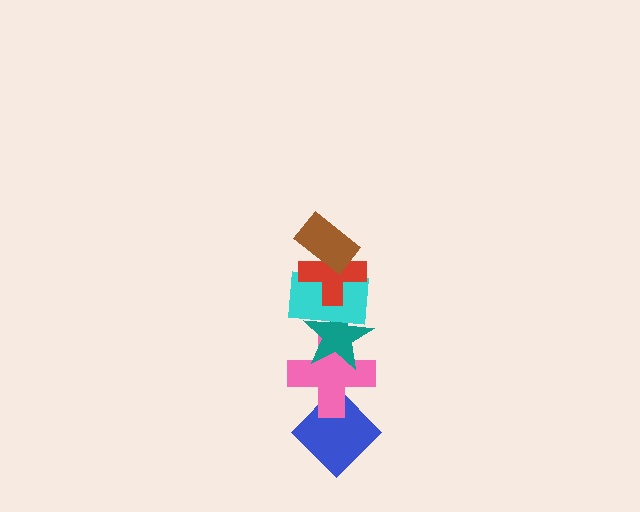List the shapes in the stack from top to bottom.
From top to bottom: the brown rectangle, the red cross, the cyan rectangle, the teal star, the pink cross, the blue diamond.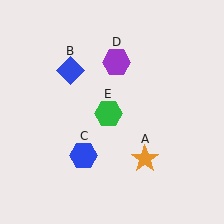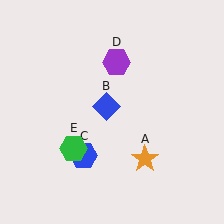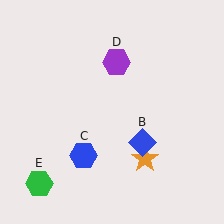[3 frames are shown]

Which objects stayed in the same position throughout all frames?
Orange star (object A) and blue hexagon (object C) and purple hexagon (object D) remained stationary.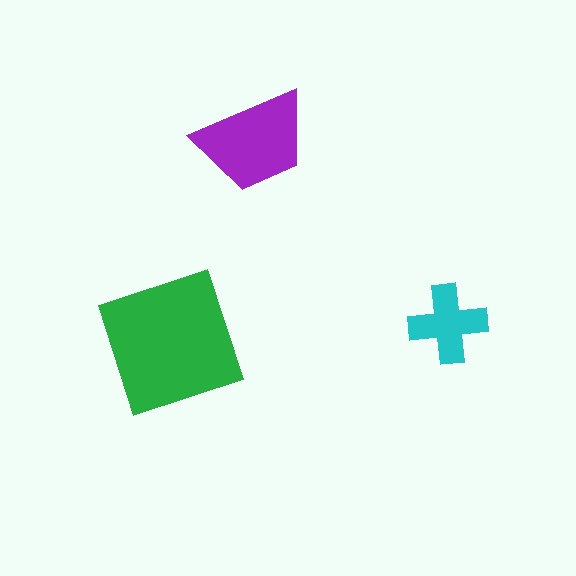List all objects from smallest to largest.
The cyan cross, the purple trapezoid, the green square.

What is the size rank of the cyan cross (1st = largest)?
3rd.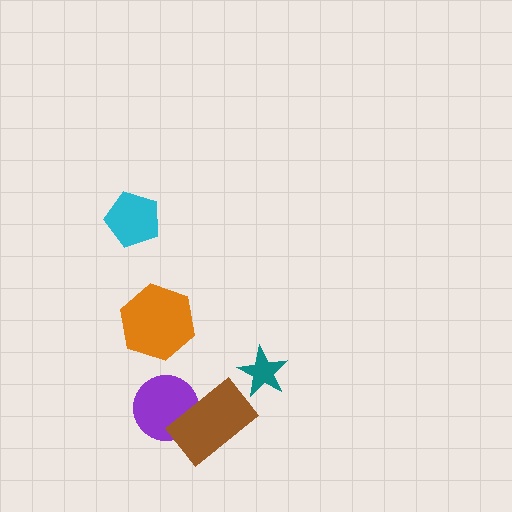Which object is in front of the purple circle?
The brown rectangle is in front of the purple circle.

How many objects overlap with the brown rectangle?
1 object overlaps with the brown rectangle.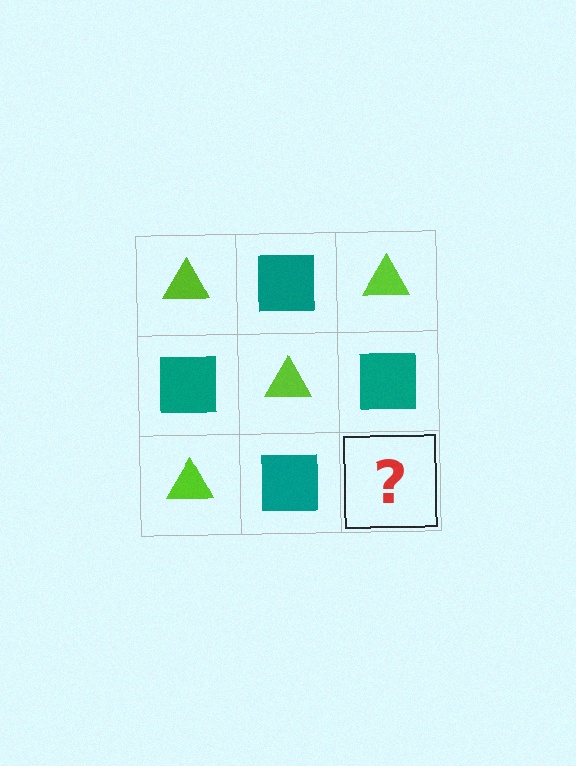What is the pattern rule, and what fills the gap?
The rule is that it alternates lime triangle and teal square in a checkerboard pattern. The gap should be filled with a lime triangle.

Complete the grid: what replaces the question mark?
The question mark should be replaced with a lime triangle.